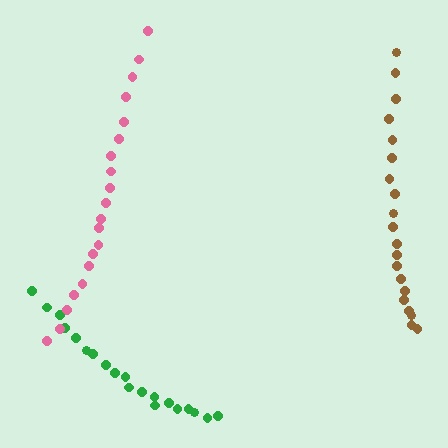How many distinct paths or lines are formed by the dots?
There are 3 distinct paths.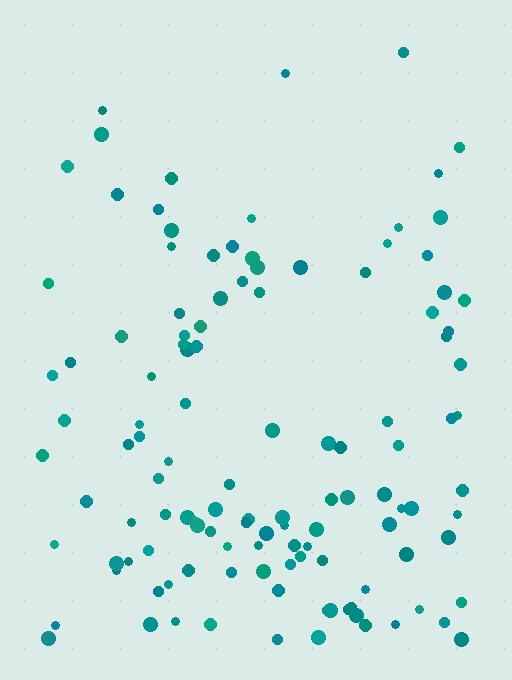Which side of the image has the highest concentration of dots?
The bottom.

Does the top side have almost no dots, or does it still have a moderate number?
Still a moderate number, just noticeably fewer than the bottom.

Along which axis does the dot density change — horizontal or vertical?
Vertical.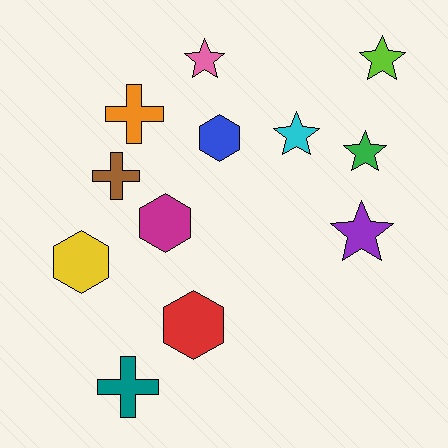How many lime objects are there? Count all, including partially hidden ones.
There is 1 lime object.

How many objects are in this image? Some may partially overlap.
There are 12 objects.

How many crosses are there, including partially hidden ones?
There are 3 crosses.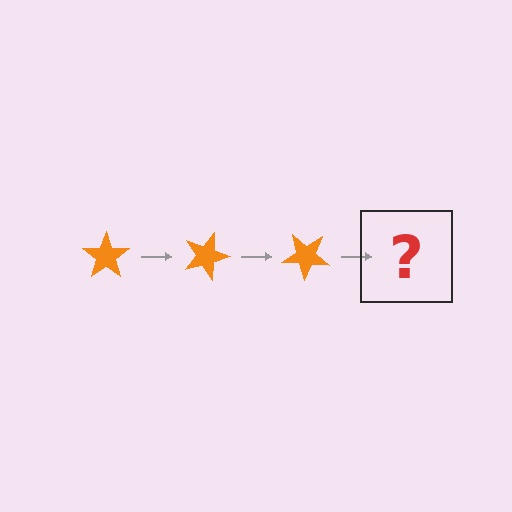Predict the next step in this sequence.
The next step is an orange star rotated 60 degrees.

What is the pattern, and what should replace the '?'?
The pattern is that the star rotates 20 degrees each step. The '?' should be an orange star rotated 60 degrees.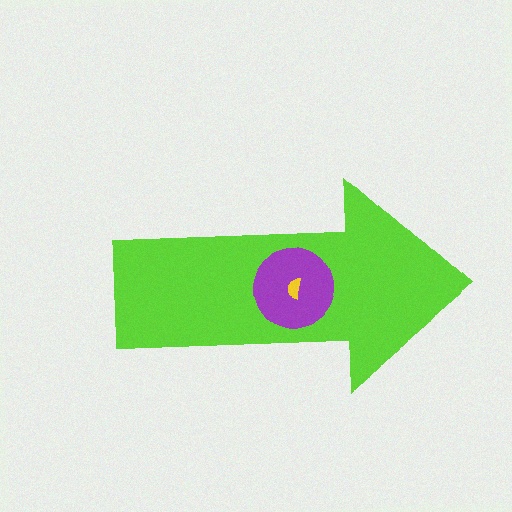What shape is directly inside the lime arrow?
The purple circle.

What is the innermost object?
The yellow semicircle.